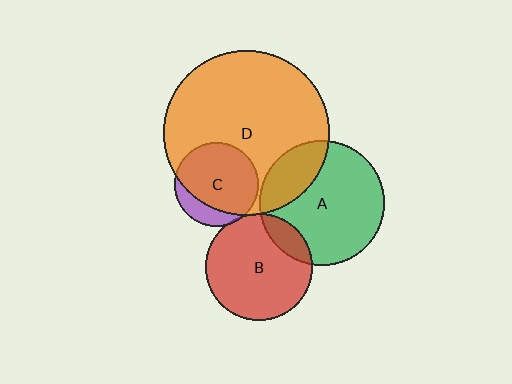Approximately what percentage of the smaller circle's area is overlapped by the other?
Approximately 5%.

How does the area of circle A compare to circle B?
Approximately 1.4 times.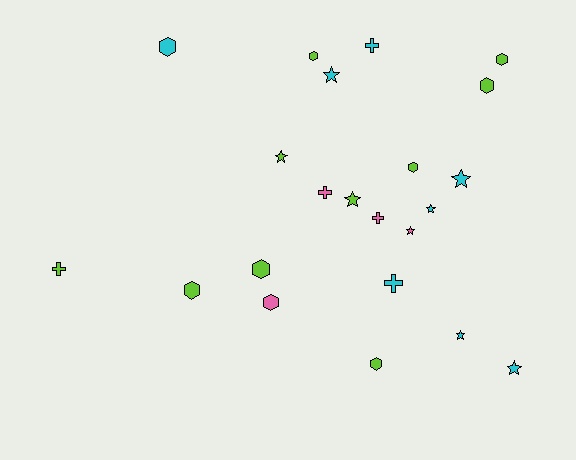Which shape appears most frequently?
Hexagon, with 9 objects.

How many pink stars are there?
There is 1 pink star.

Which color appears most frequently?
Lime, with 10 objects.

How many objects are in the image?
There are 22 objects.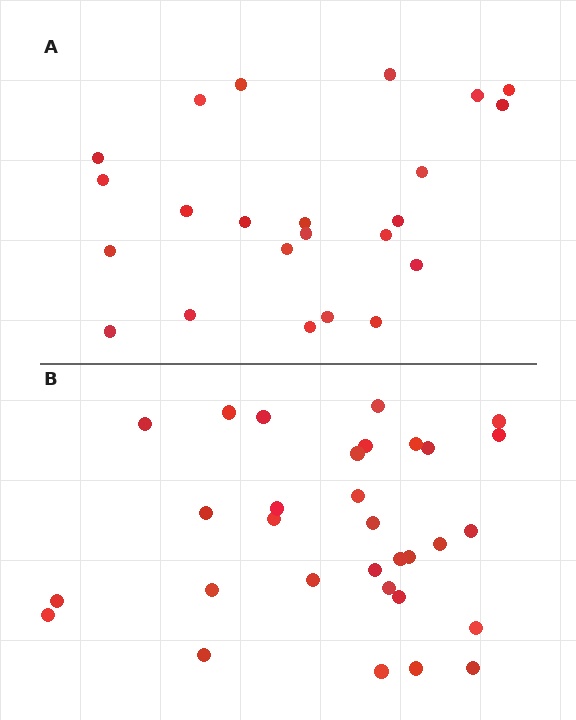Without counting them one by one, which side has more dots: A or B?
Region B (the bottom region) has more dots.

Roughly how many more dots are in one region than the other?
Region B has roughly 8 or so more dots than region A.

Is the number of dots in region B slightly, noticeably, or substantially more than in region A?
Region B has noticeably more, but not dramatically so. The ratio is roughly 1.3 to 1.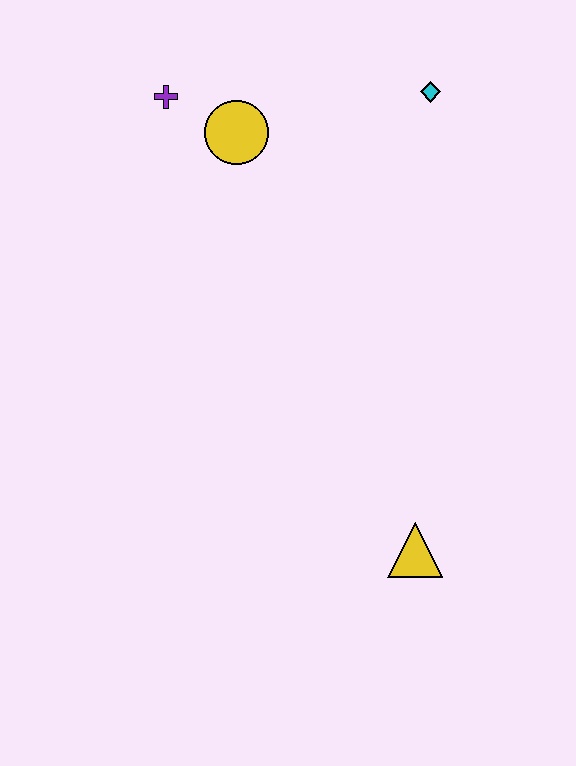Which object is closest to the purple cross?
The yellow circle is closest to the purple cross.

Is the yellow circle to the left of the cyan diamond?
Yes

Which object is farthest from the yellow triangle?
The purple cross is farthest from the yellow triangle.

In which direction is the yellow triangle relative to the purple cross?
The yellow triangle is below the purple cross.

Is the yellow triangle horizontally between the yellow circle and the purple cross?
No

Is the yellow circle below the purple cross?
Yes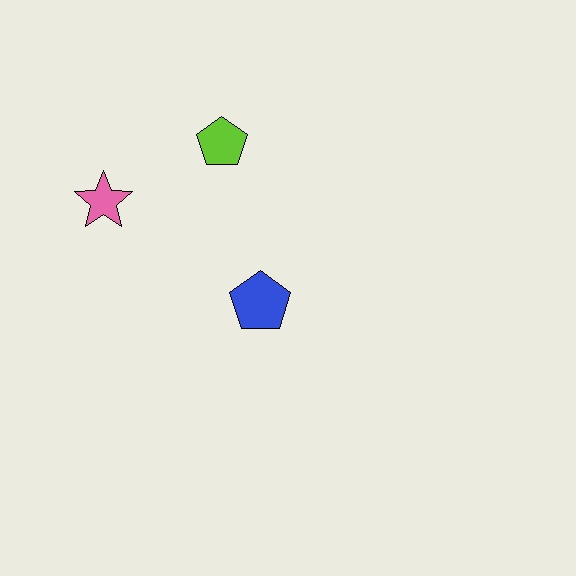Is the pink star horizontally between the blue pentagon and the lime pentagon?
No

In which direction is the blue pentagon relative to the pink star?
The blue pentagon is to the right of the pink star.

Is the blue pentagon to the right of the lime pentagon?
Yes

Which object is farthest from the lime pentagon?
The blue pentagon is farthest from the lime pentagon.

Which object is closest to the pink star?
The lime pentagon is closest to the pink star.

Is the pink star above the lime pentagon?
No